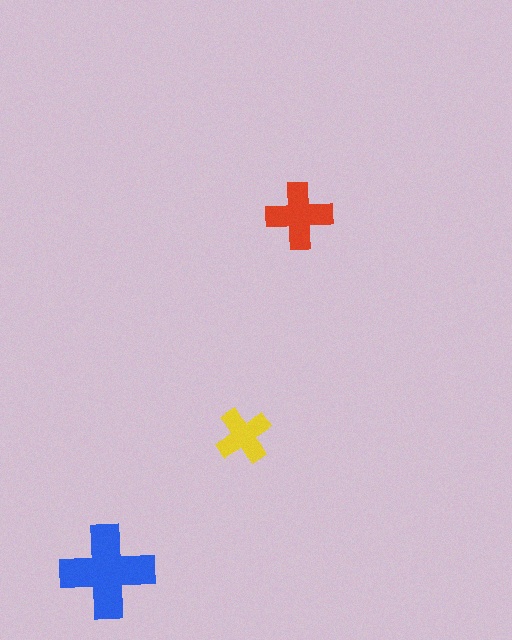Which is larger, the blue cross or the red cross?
The blue one.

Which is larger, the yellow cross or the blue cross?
The blue one.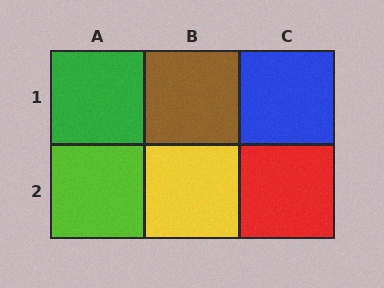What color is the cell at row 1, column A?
Green.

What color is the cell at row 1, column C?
Blue.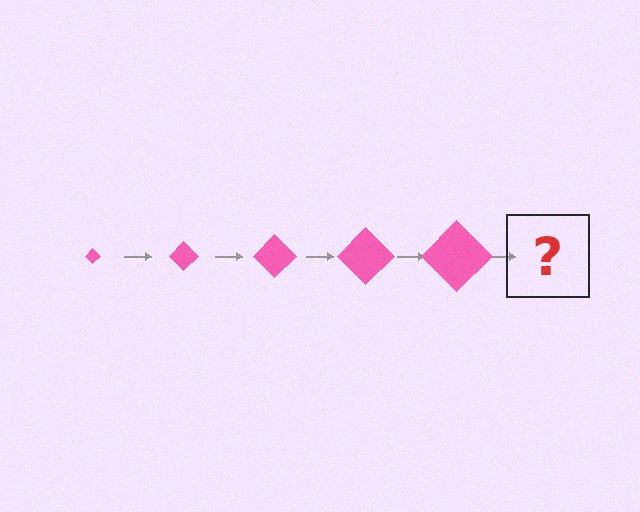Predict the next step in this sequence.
The next step is a pink diamond, larger than the previous one.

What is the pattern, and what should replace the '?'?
The pattern is that the diamond gets progressively larger each step. The '?' should be a pink diamond, larger than the previous one.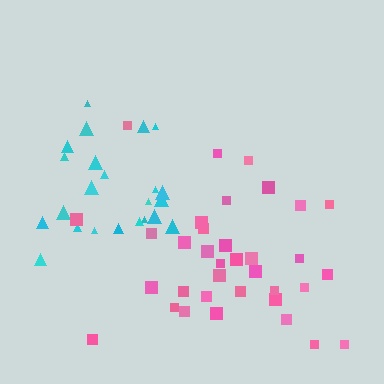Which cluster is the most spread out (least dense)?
Pink.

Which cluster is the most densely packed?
Cyan.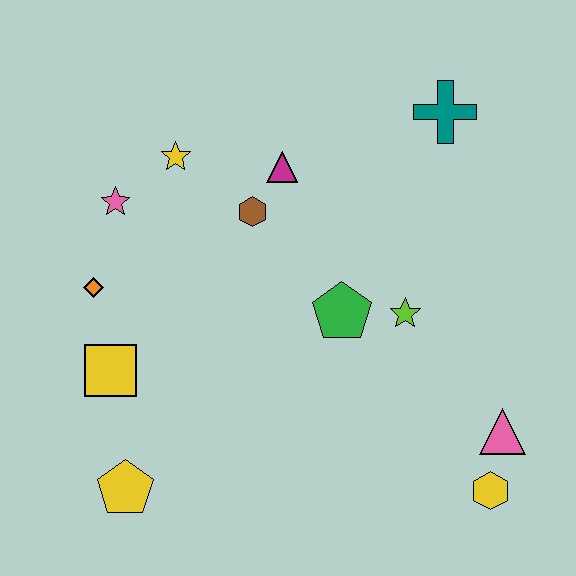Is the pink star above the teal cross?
No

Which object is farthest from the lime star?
The yellow pentagon is farthest from the lime star.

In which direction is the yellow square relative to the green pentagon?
The yellow square is to the left of the green pentagon.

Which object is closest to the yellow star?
The pink star is closest to the yellow star.